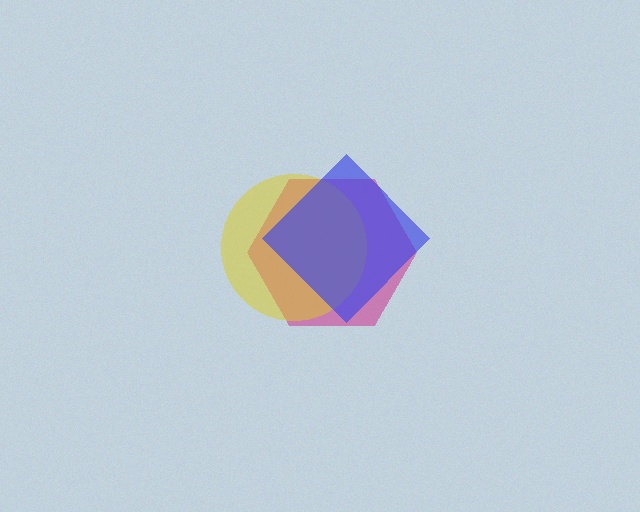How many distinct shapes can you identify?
There are 3 distinct shapes: a magenta hexagon, a yellow circle, a blue diamond.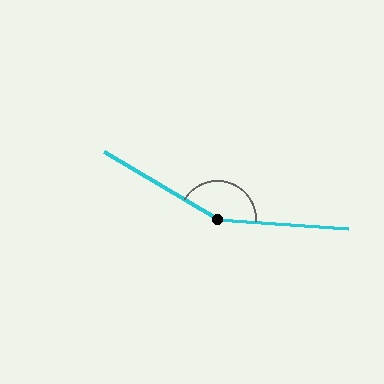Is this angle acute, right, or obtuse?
It is obtuse.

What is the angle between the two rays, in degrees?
Approximately 154 degrees.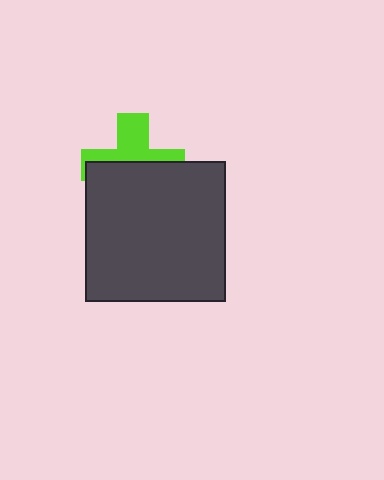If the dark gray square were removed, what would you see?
You would see the complete lime cross.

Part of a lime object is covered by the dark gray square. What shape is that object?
It is a cross.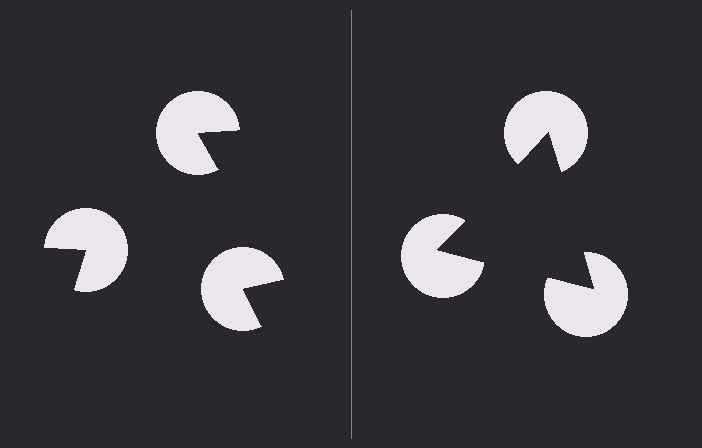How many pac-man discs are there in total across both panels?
6 — 3 on each side.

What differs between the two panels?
The pac-man discs are positioned identically on both sides; only the wedge orientations differ. On the right they align to a triangle; on the left they are misaligned.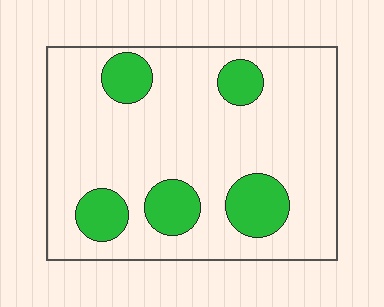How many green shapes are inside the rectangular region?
5.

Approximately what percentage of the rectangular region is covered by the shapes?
Approximately 20%.